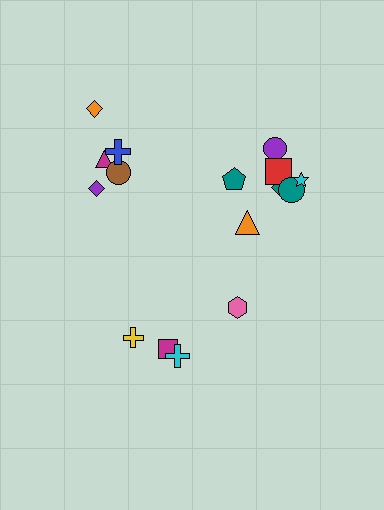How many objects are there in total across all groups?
There are 16 objects.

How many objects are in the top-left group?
There are 5 objects.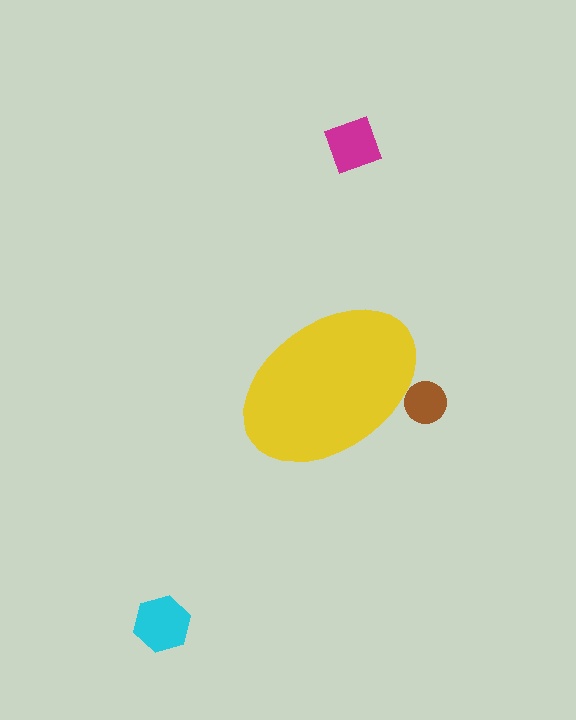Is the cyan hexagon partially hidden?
No, the cyan hexagon is fully visible.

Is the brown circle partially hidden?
Yes, the brown circle is partially hidden behind the yellow ellipse.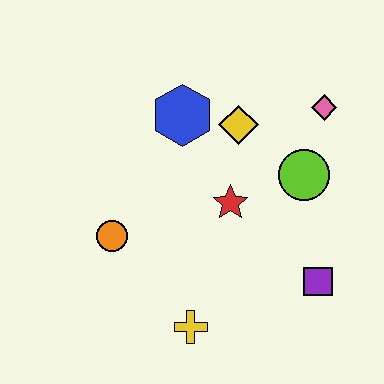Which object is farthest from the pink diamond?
The yellow cross is farthest from the pink diamond.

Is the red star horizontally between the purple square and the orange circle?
Yes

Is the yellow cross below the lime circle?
Yes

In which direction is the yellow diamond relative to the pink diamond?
The yellow diamond is to the left of the pink diamond.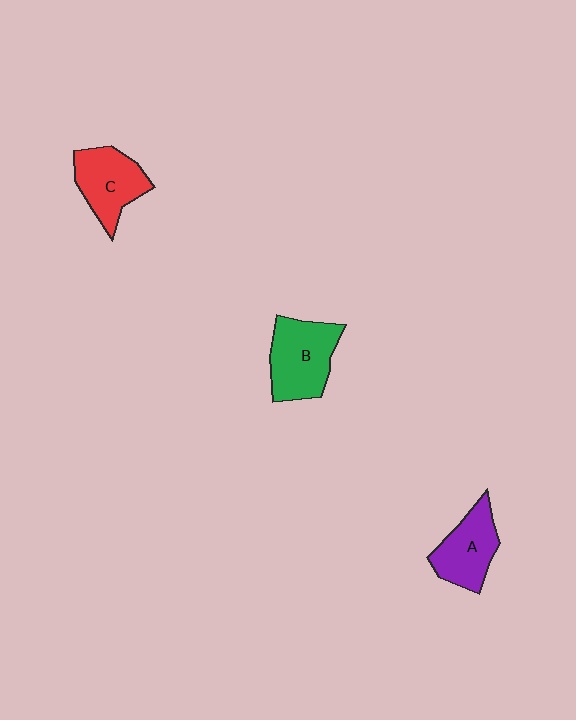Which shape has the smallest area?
Shape A (purple).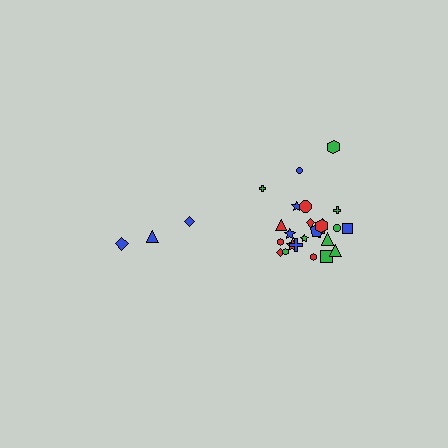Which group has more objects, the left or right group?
The right group.